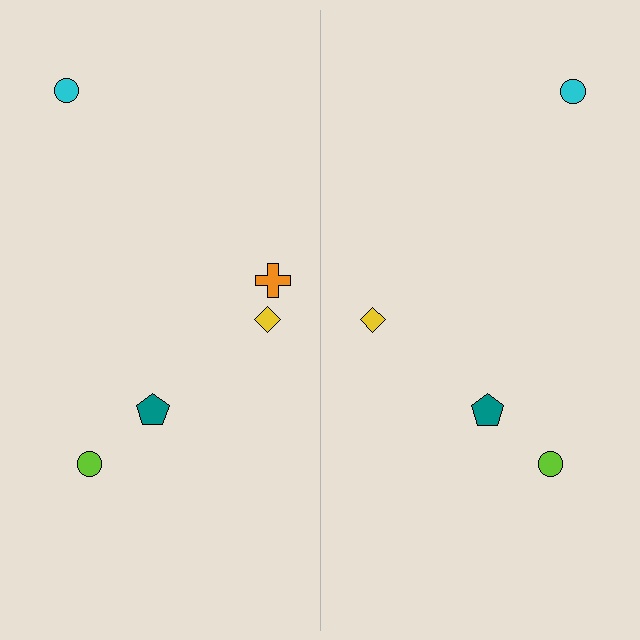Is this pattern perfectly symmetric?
No, the pattern is not perfectly symmetric. A orange cross is missing from the right side.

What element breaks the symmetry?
A orange cross is missing from the right side.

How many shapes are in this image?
There are 9 shapes in this image.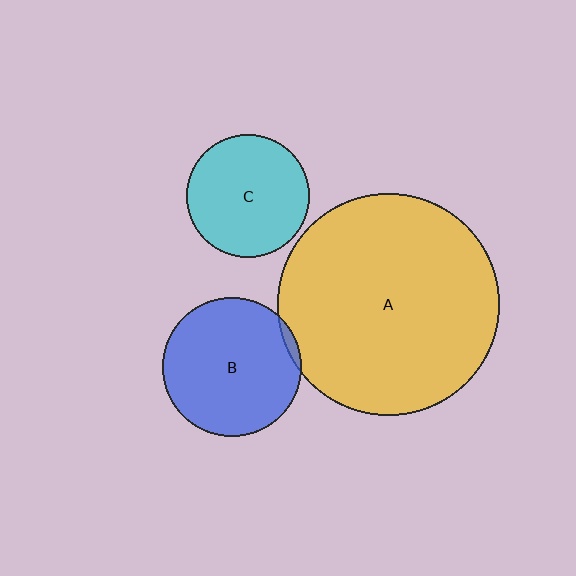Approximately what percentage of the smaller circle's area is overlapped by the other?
Approximately 5%.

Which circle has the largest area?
Circle A (yellow).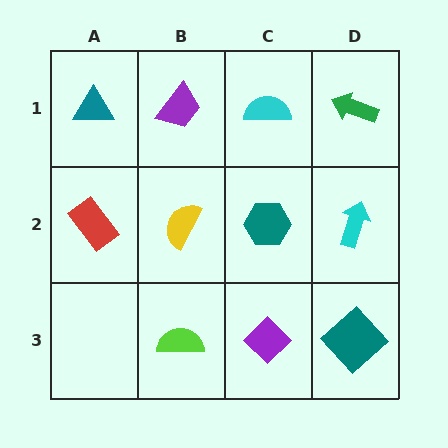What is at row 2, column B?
A yellow semicircle.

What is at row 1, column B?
A purple trapezoid.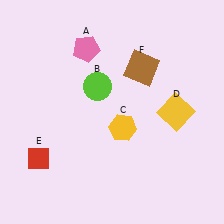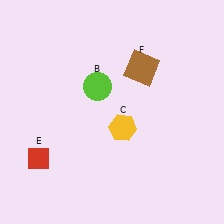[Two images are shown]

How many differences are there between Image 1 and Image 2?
There are 2 differences between the two images.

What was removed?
The pink pentagon (A), the yellow square (D) were removed in Image 2.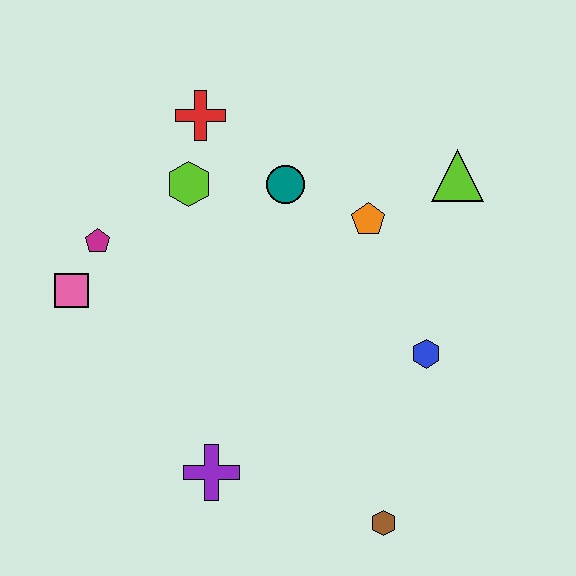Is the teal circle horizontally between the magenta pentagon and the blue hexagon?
Yes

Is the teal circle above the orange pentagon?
Yes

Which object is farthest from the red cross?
The brown hexagon is farthest from the red cross.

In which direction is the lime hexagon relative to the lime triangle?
The lime hexagon is to the left of the lime triangle.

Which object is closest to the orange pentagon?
The teal circle is closest to the orange pentagon.